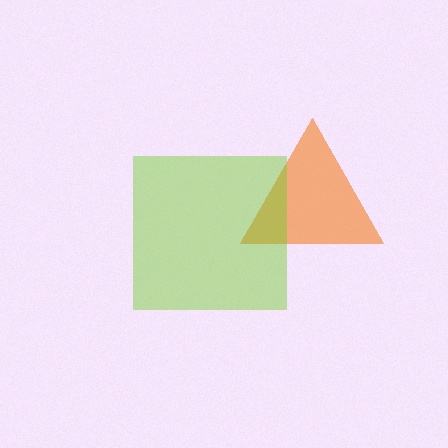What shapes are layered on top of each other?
The layered shapes are: an orange triangle, a lime square.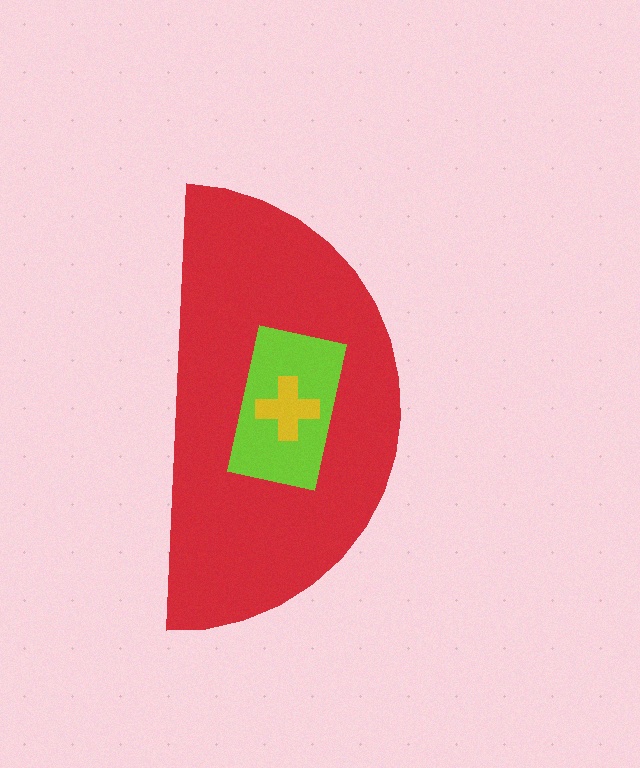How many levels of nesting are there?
3.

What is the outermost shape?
The red semicircle.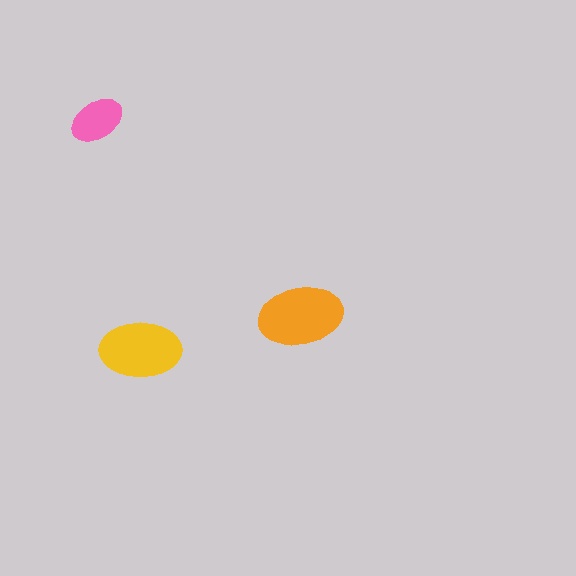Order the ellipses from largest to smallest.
the orange one, the yellow one, the pink one.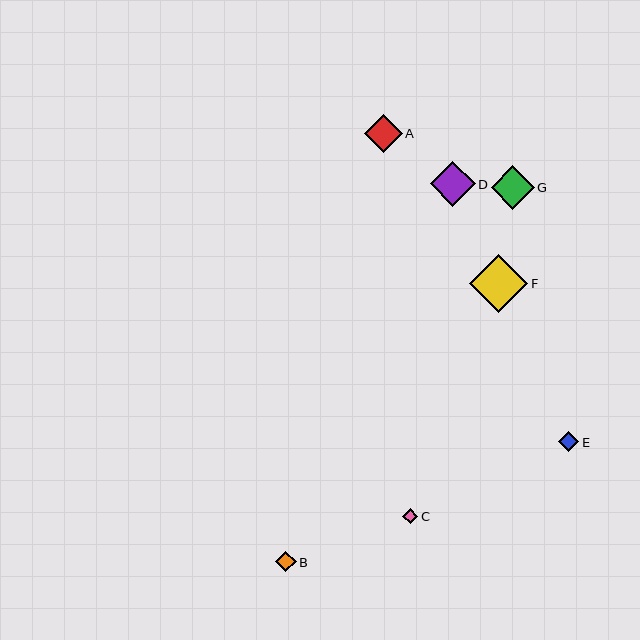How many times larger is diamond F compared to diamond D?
Diamond F is approximately 1.3 times the size of diamond D.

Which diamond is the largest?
Diamond F is the largest with a size of approximately 58 pixels.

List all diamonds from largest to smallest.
From largest to smallest: F, D, G, A, E, B, C.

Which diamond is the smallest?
Diamond C is the smallest with a size of approximately 15 pixels.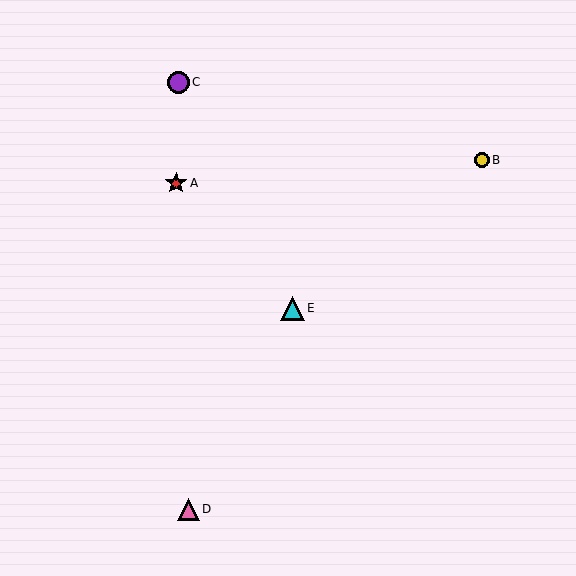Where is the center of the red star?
The center of the red star is at (176, 183).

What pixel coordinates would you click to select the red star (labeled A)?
Click at (176, 183) to select the red star A.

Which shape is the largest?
The cyan triangle (labeled E) is the largest.